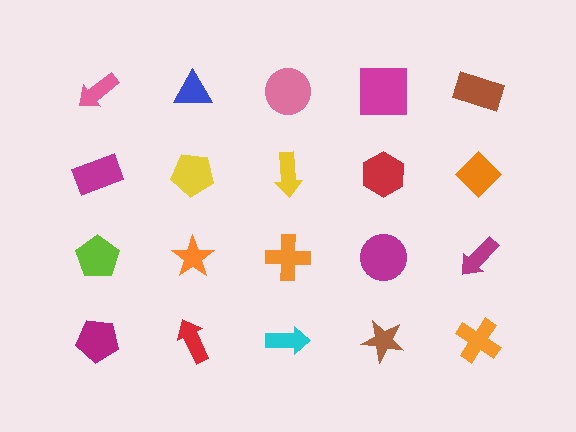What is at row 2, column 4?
A red hexagon.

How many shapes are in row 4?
5 shapes.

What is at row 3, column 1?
A lime pentagon.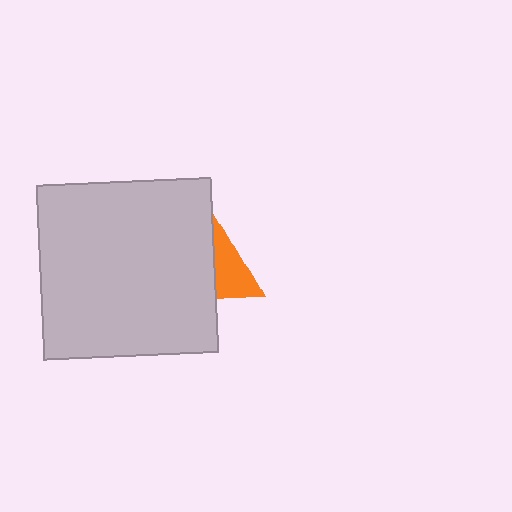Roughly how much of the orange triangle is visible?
A small part of it is visible (roughly 30%).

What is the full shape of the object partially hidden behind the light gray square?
The partially hidden object is an orange triangle.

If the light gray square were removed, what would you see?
You would see the complete orange triangle.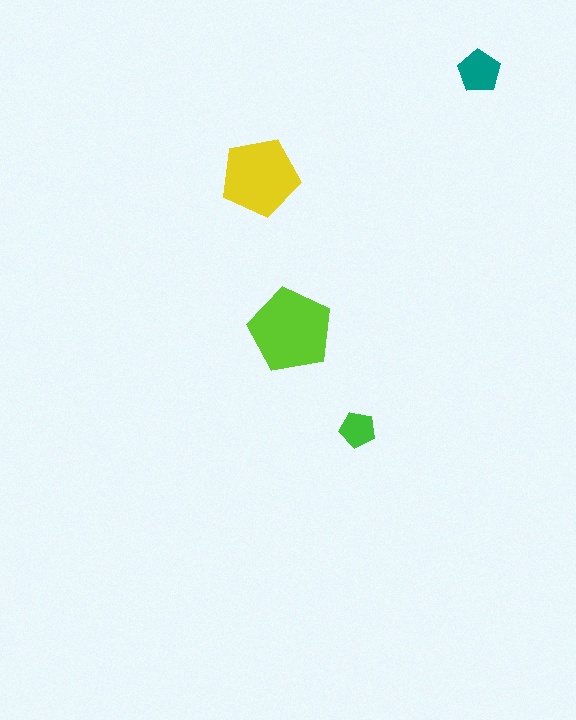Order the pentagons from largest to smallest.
the lime one, the yellow one, the teal one, the green one.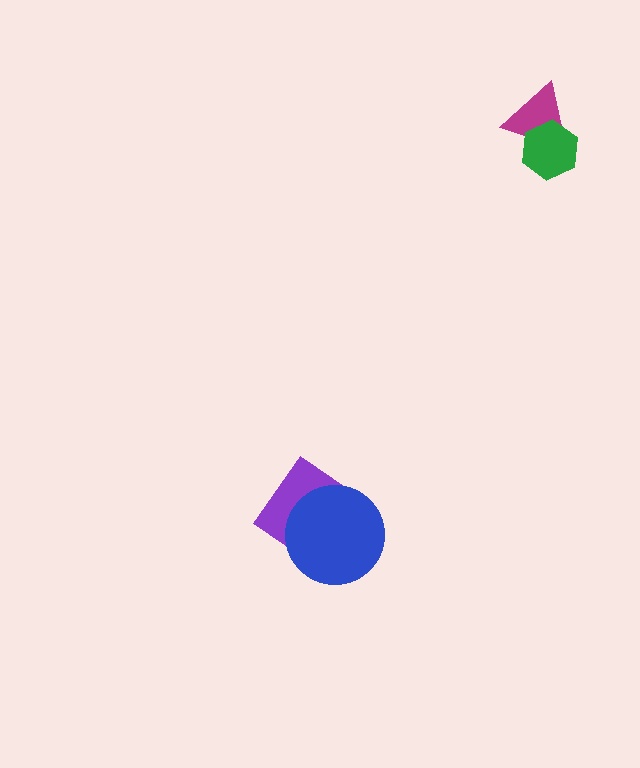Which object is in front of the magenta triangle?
The green hexagon is in front of the magenta triangle.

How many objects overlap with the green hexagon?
1 object overlaps with the green hexagon.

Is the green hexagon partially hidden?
No, no other shape covers it.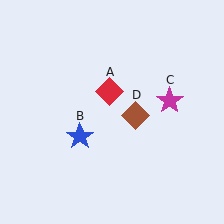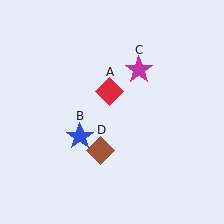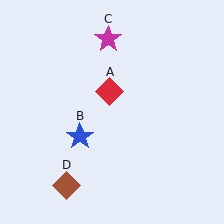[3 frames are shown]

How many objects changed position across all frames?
2 objects changed position: magenta star (object C), brown diamond (object D).